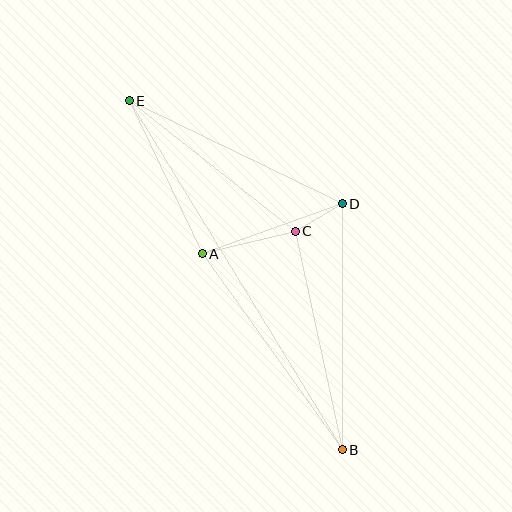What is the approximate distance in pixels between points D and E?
The distance between D and E is approximately 237 pixels.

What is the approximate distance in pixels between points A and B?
The distance between A and B is approximately 241 pixels.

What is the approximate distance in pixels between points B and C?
The distance between B and C is approximately 223 pixels.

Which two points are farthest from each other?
Points B and E are farthest from each other.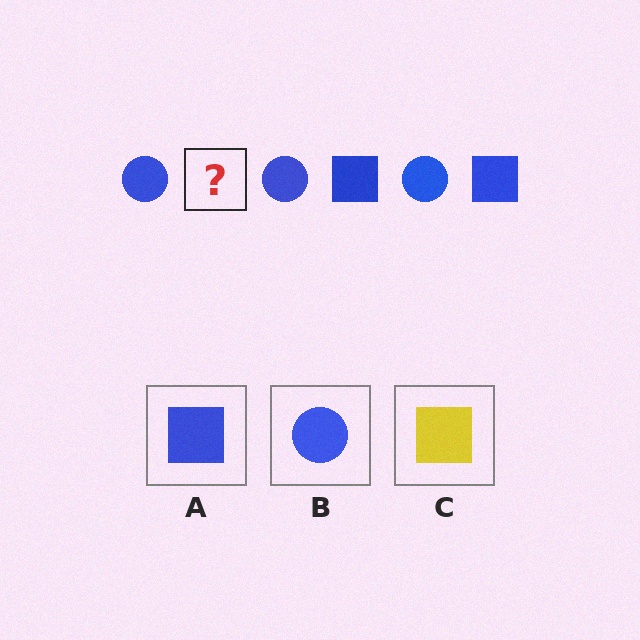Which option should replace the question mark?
Option A.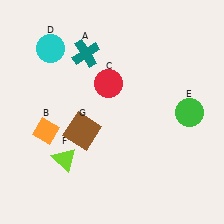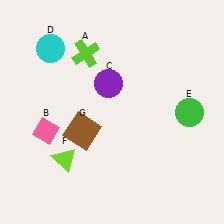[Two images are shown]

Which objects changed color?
A changed from teal to lime. B changed from orange to pink. C changed from red to purple.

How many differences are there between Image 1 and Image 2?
There are 3 differences between the two images.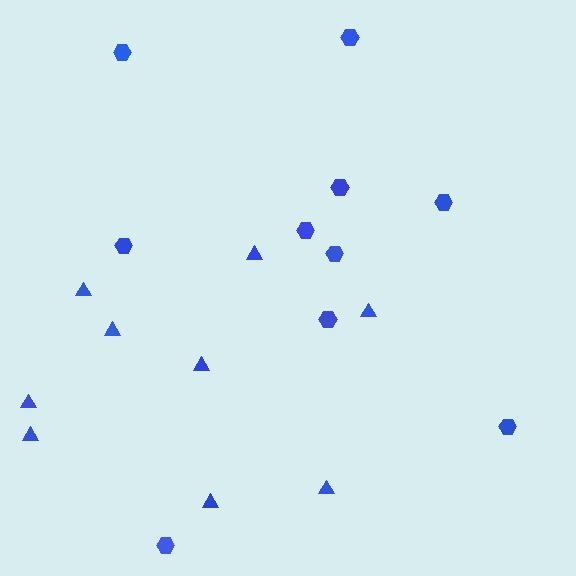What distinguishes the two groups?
There are 2 groups: one group of hexagons (10) and one group of triangles (9).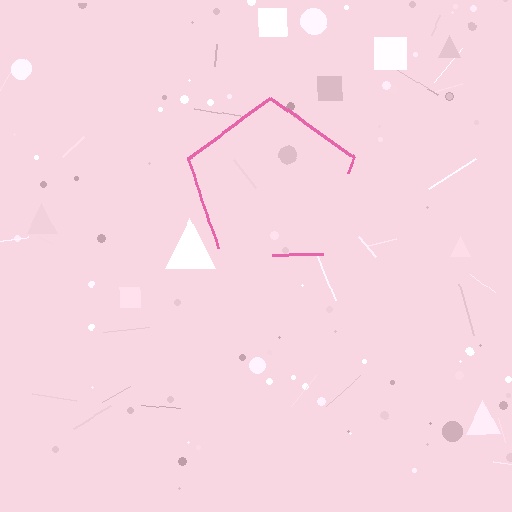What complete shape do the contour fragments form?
The contour fragments form a pentagon.